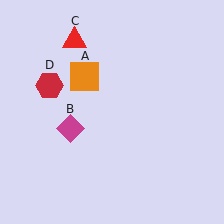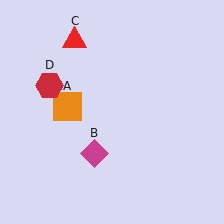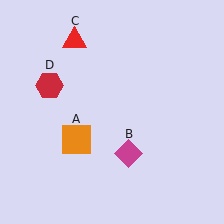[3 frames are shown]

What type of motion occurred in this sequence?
The orange square (object A), magenta diamond (object B) rotated counterclockwise around the center of the scene.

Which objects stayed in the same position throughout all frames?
Red triangle (object C) and red hexagon (object D) remained stationary.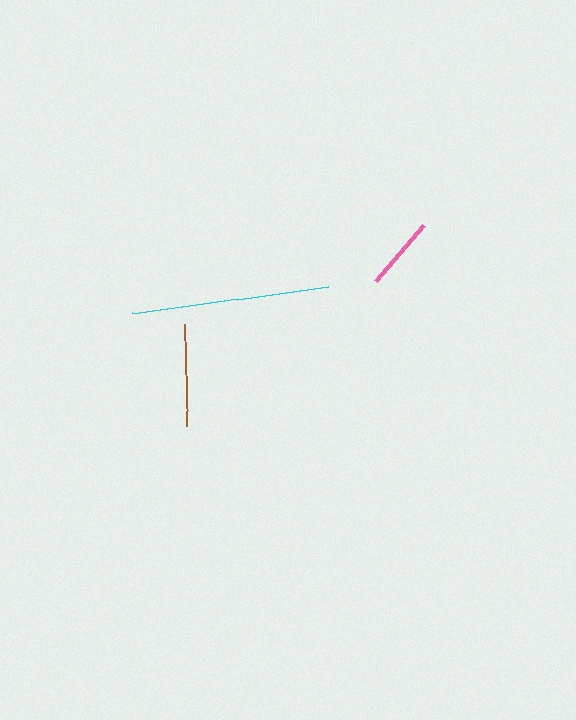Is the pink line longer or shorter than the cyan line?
The cyan line is longer than the pink line.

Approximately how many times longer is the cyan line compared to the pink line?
The cyan line is approximately 2.7 times the length of the pink line.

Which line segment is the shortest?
The pink line is the shortest at approximately 73 pixels.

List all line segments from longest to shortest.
From longest to shortest: cyan, brown, pink.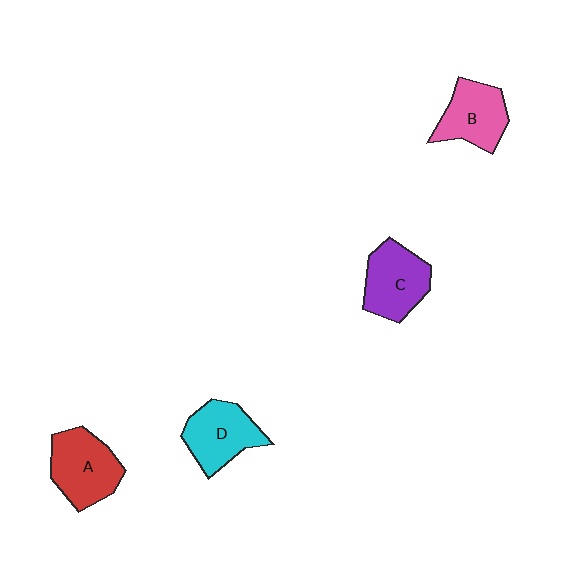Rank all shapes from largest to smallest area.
From largest to smallest: A (red), C (purple), D (cyan), B (pink).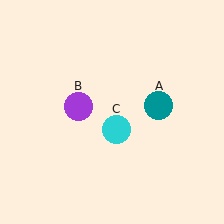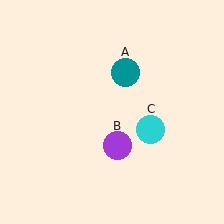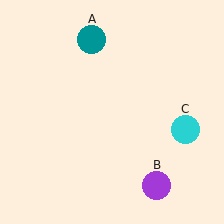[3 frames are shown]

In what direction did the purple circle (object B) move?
The purple circle (object B) moved down and to the right.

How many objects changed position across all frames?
3 objects changed position: teal circle (object A), purple circle (object B), cyan circle (object C).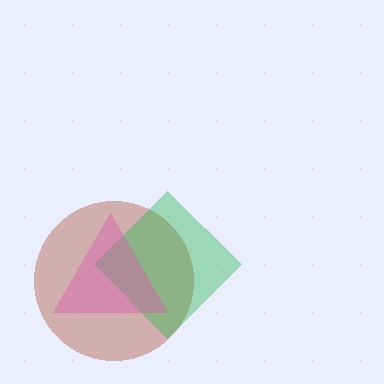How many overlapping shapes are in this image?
There are 3 overlapping shapes in the image.